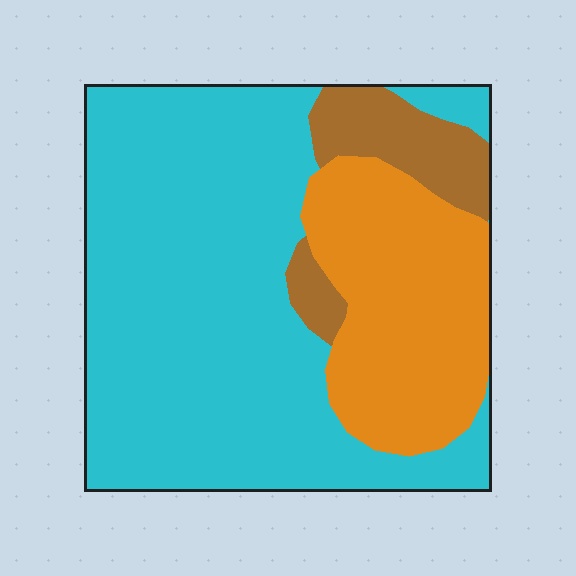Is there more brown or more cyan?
Cyan.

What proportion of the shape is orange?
Orange takes up about one quarter (1/4) of the shape.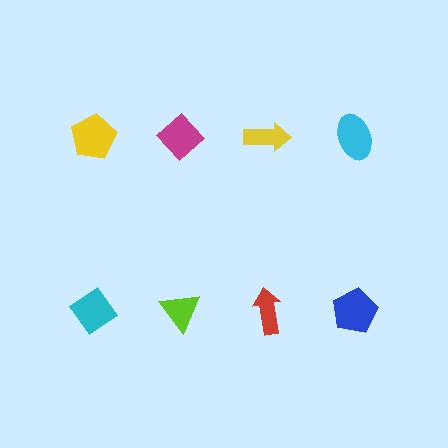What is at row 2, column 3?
A red arrow.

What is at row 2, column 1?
A cyan diamond.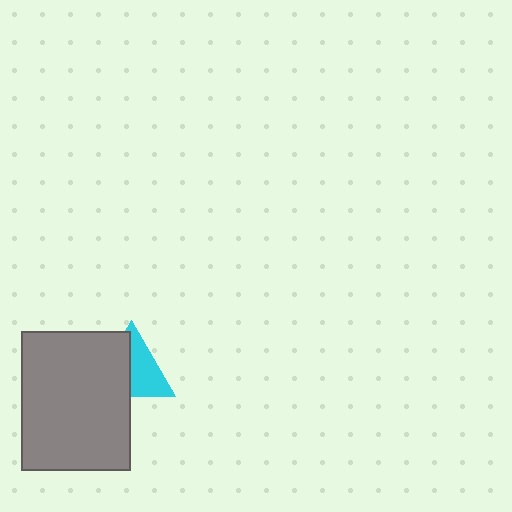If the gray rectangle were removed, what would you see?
You would see the complete cyan triangle.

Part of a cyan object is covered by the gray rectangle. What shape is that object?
It is a triangle.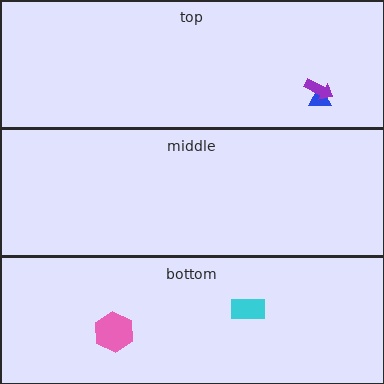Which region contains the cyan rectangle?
The bottom region.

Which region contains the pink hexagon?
The bottom region.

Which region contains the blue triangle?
The top region.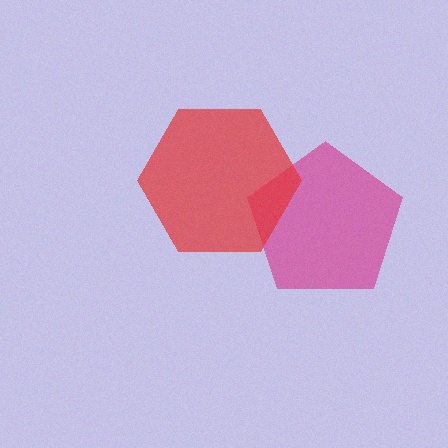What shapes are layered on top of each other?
The layered shapes are: a magenta pentagon, a red hexagon.